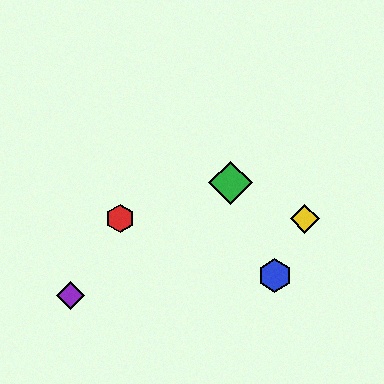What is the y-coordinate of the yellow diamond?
The yellow diamond is at y≈219.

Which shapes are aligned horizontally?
The red hexagon, the yellow diamond are aligned horizontally.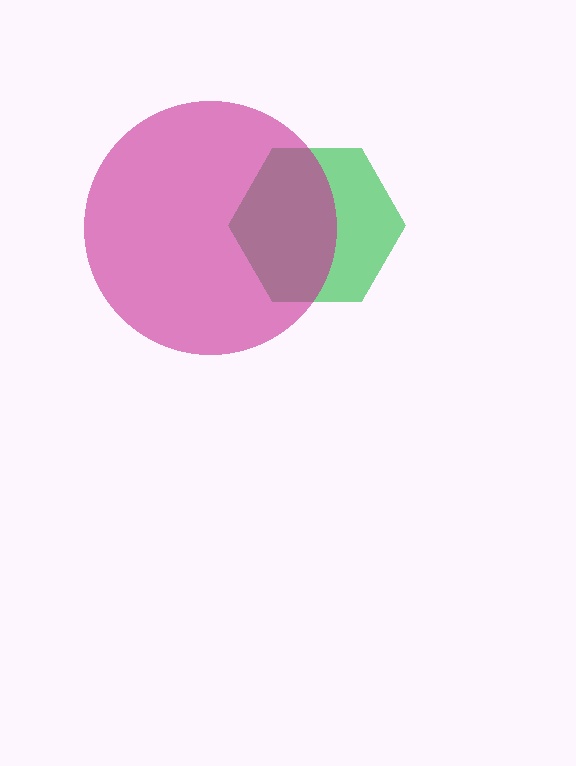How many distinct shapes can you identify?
There are 2 distinct shapes: a green hexagon, a magenta circle.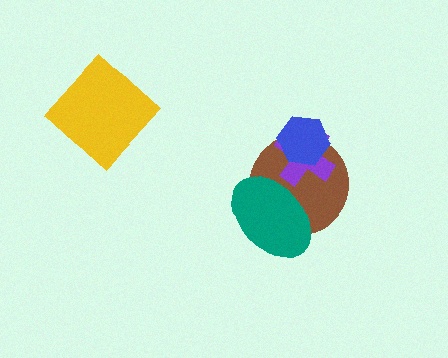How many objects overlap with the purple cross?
3 objects overlap with the purple cross.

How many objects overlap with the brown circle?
3 objects overlap with the brown circle.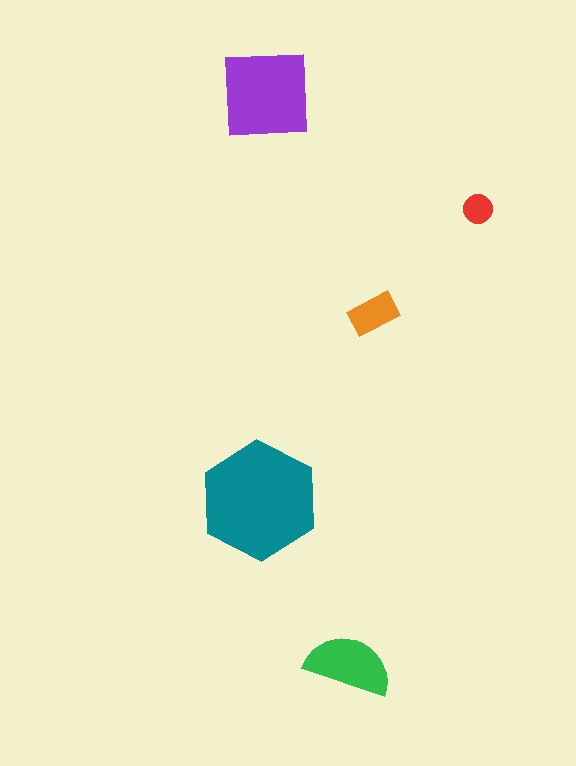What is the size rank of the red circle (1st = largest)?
5th.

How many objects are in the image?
There are 5 objects in the image.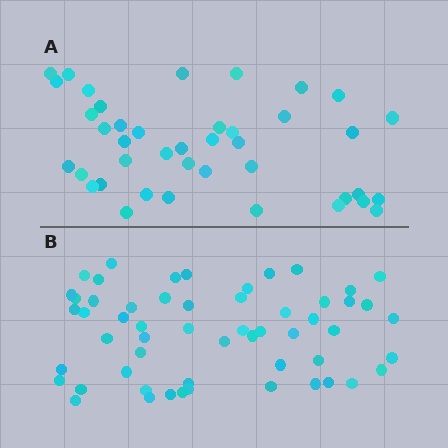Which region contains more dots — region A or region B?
Region B (the bottom region) has more dots.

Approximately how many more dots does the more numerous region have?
Region B has approximately 15 more dots than region A.